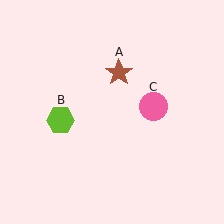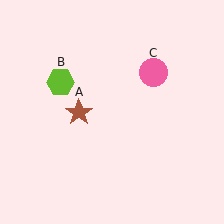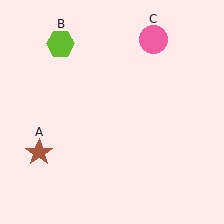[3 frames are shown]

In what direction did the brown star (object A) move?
The brown star (object A) moved down and to the left.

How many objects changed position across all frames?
3 objects changed position: brown star (object A), lime hexagon (object B), pink circle (object C).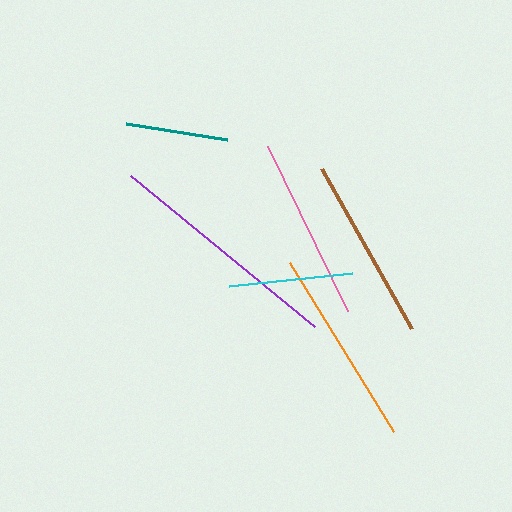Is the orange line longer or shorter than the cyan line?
The orange line is longer than the cyan line.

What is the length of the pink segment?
The pink segment is approximately 184 pixels long.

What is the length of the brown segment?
The brown segment is approximately 183 pixels long.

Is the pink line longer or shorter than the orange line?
The orange line is longer than the pink line.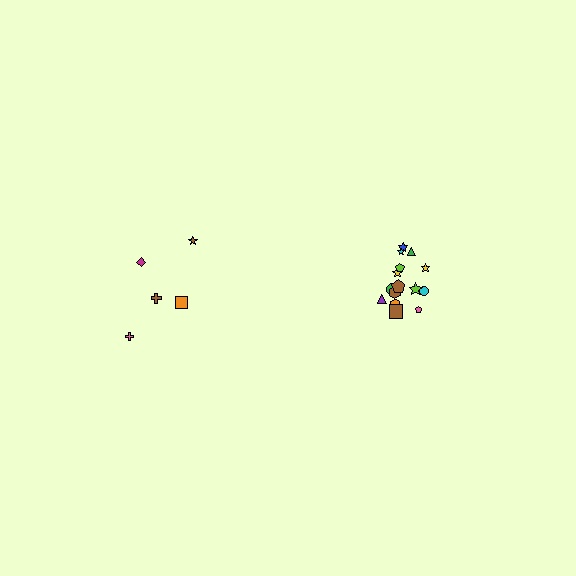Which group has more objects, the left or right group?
The right group.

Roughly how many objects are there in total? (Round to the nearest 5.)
Roughly 20 objects in total.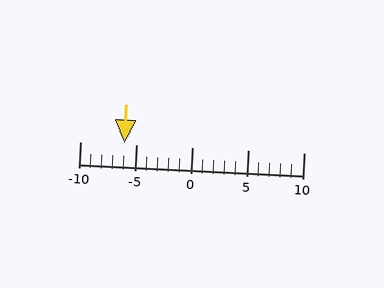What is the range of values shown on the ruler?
The ruler shows values from -10 to 10.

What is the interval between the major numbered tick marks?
The major tick marks are spaced 5 units apart.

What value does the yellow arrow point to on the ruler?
The yellow arrow points to approximately -6.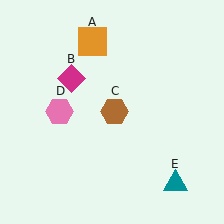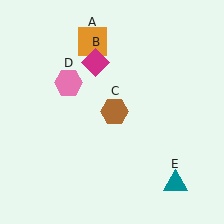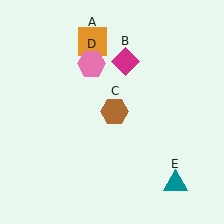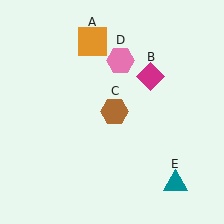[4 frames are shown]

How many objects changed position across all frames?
2 objects changed position: magenta diamond (object B), pink hexagon (object D).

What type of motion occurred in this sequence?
The magenta diamond (object B), pink hexagon (object D) rotated clockwise around the center of the scene.